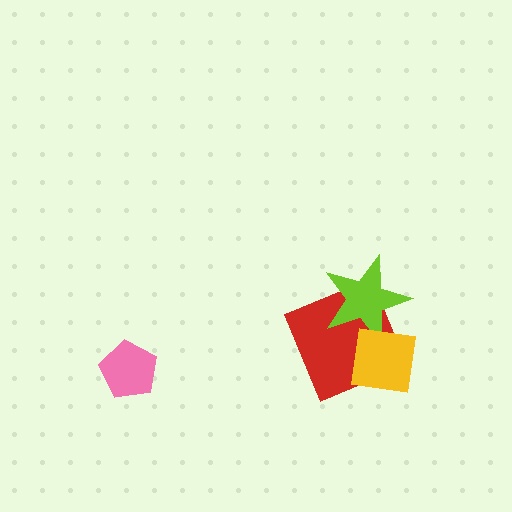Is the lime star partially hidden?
Yes, it is partially covered by another shape.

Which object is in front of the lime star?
The yellow square is in front of the lime star.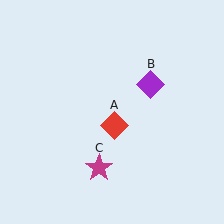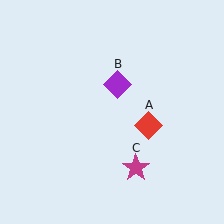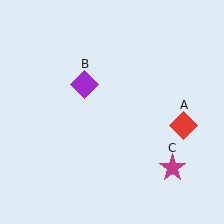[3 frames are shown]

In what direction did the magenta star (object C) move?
The magenta star (object C) moved right.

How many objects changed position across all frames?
3 objects changed position: red diamond (object A), purple diamond (object B), magenta star (object C).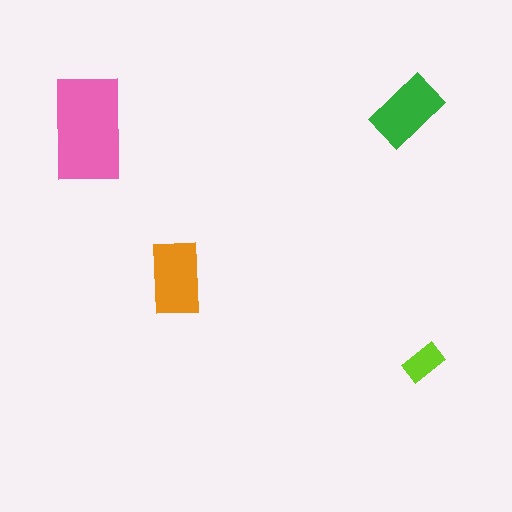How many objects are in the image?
There are 4 objects in the image.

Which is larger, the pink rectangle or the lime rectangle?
The pink one.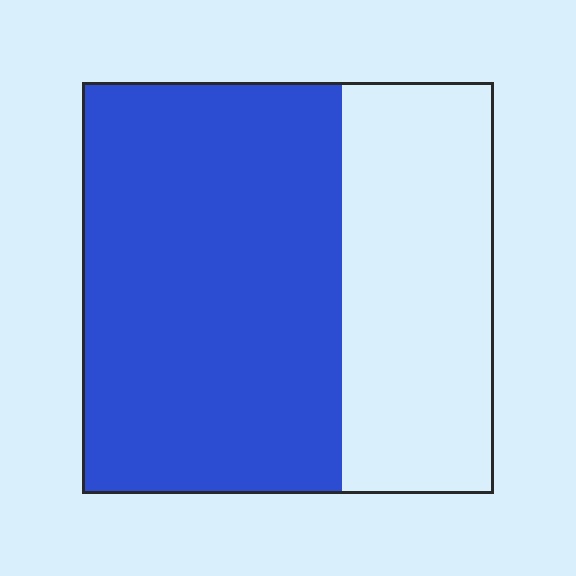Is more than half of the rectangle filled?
Yes.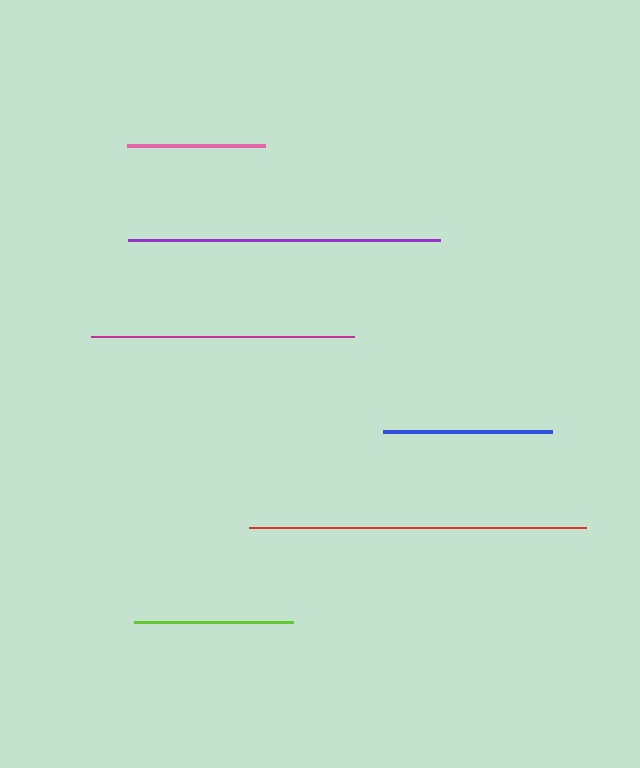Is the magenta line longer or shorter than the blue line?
The magenta line is longer than the blue line.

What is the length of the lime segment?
The lime segment is approximately 159 pixels long.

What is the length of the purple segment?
The purple segment is approximately 312 pixels long.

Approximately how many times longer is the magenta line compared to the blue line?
The magenta line is approximately 1.6 times the length of the blue line.